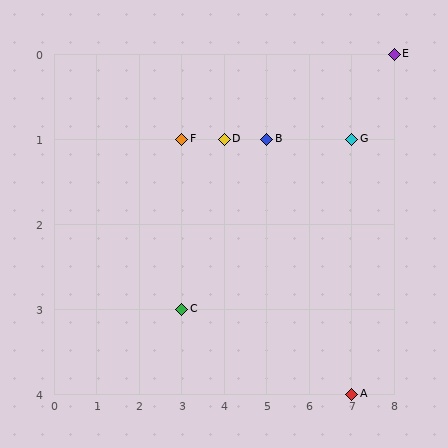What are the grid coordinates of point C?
Point C is at grid coordinates (3, 3).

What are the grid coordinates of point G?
Point G is at grid coordinates (7, 1).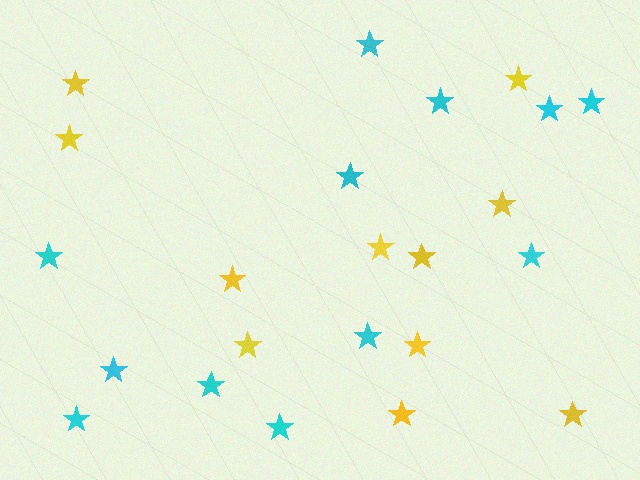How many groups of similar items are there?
There are 2 groups: one group of yellow stars (11) and one group of cyan stars (12).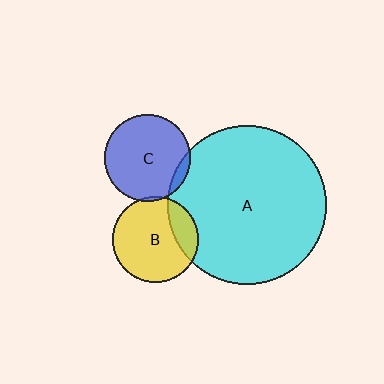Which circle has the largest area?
Circle A (cyan).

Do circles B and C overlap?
Yes.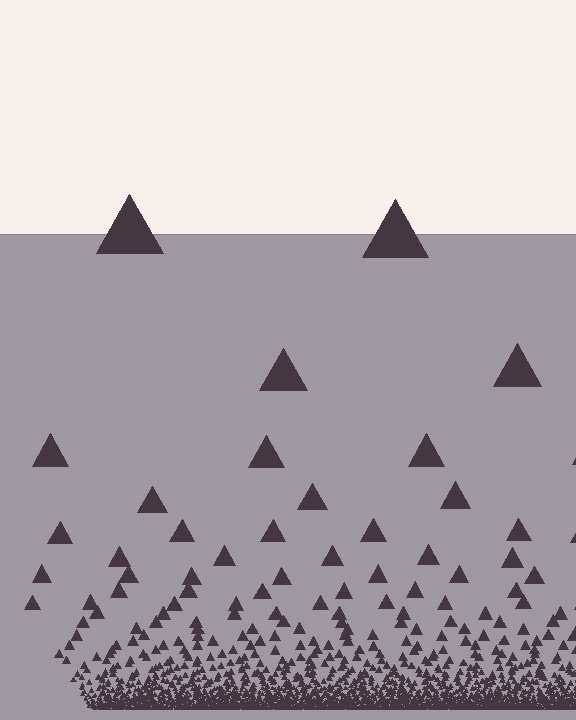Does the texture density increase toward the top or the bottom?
Density increases toward the bottom.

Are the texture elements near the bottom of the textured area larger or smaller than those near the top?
Smaller. The gradient is inverted — elements near the bottom are smaller and denser.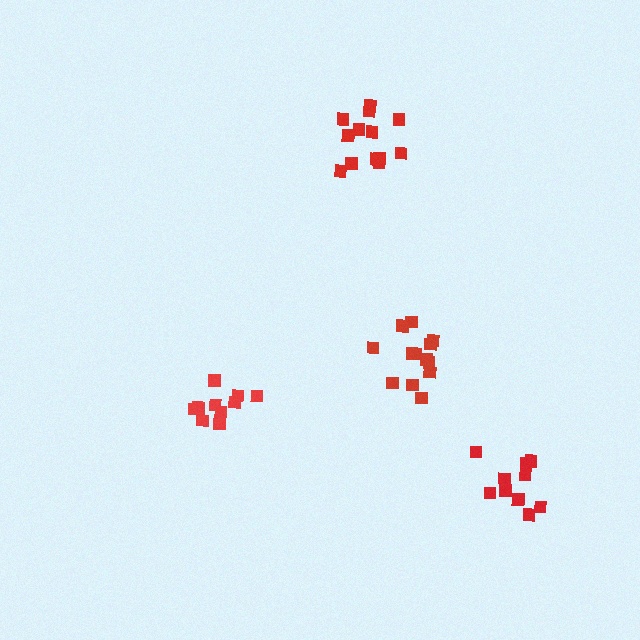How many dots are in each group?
Group 1: 13 dots, Group 2: 13 dots, Group 3: 10 dots, Group 4: 11 dots (47 total).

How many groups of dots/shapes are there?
There are 4 groups.